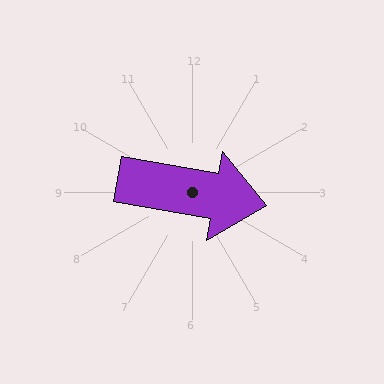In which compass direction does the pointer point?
East.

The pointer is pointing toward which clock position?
Roughly 3 o'clock.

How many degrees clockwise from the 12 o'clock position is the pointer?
Approximately 100 degrees.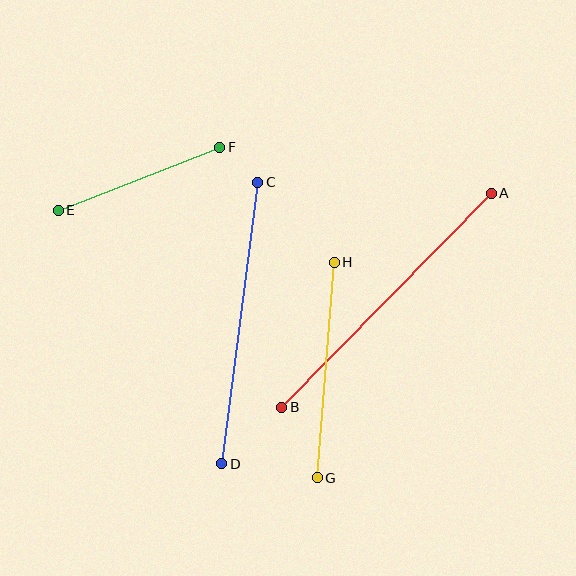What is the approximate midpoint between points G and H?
The midpoint is at approximately (326, 370) pixels.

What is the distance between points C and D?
The distance is approximately 284 pixels.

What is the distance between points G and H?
The distance is approximately 216 pixels.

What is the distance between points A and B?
The distance is approximately 299 pixels.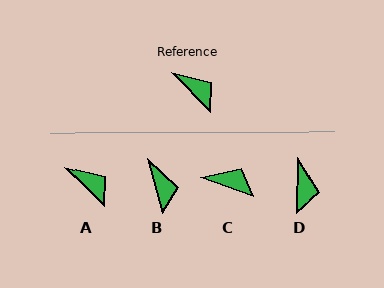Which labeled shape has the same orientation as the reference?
A.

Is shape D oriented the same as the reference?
No, it is off by about 45 degrees.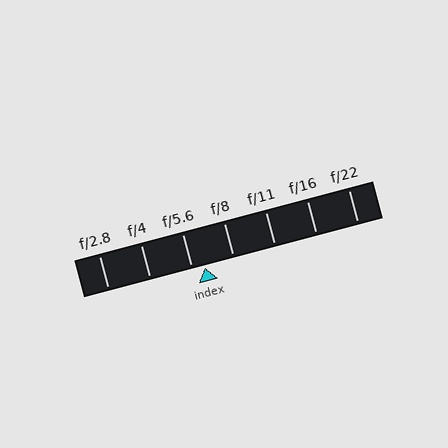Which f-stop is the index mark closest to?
The index mark is closest to f/5.6.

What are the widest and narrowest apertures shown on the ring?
The widest aperture shown is f/2.8 and the narrowest is f/22.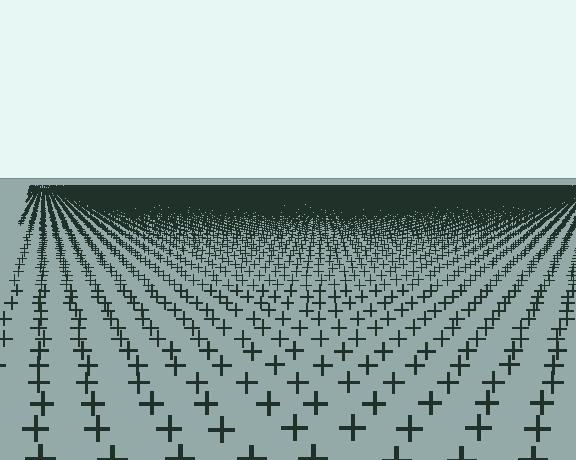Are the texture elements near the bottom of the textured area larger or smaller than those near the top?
Larger. Near the bottom, elements are closer to the viewer and appear at a bigger on-screen size.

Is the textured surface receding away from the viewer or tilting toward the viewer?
The surface is receding away from the viewer. Texture elements get smaller and denser toward the top.